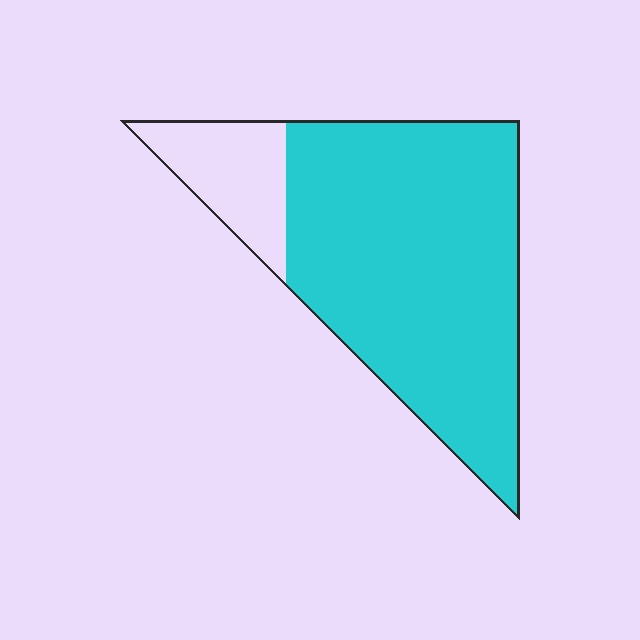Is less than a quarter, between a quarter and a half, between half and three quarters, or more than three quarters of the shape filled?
More than three quarters.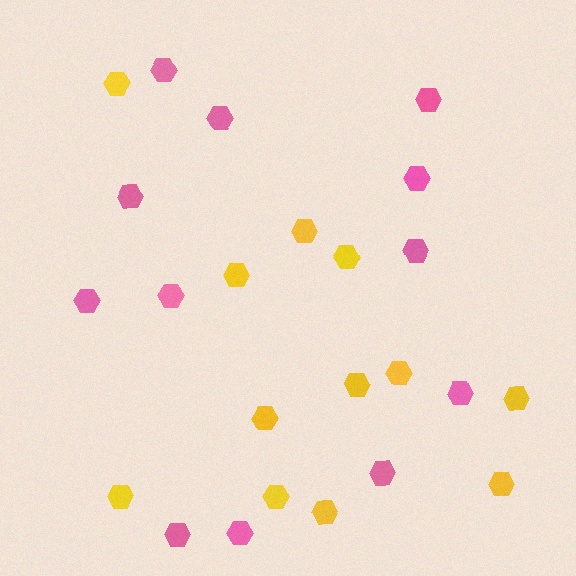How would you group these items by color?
There are 2 groups: one group of pink hexagons (12) and one group of yellow hexagons (12).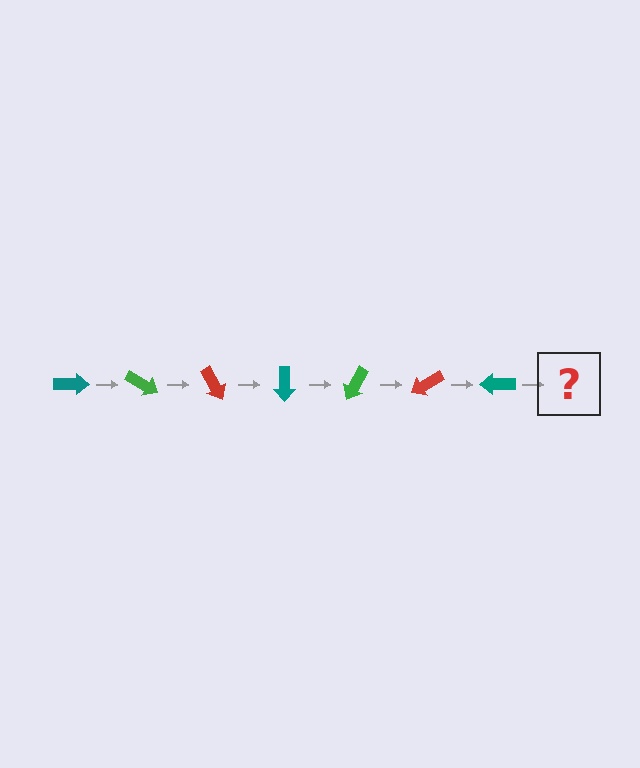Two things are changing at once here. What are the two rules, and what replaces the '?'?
The two rules are that it rotates 30 degrees each step and the color cycles through teal, green, and red. The '?' should be a green arrow, rotated 210 degrees from the start.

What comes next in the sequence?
The next element should be a green arrow, rotated 210 degrees from the start.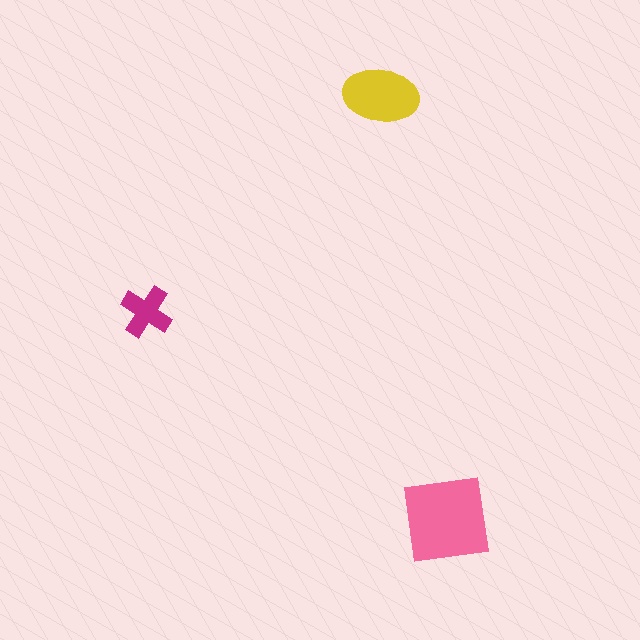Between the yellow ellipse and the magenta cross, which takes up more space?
The yellow ellipse.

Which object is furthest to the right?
The pink square is rightmost.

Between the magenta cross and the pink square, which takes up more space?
The pink square.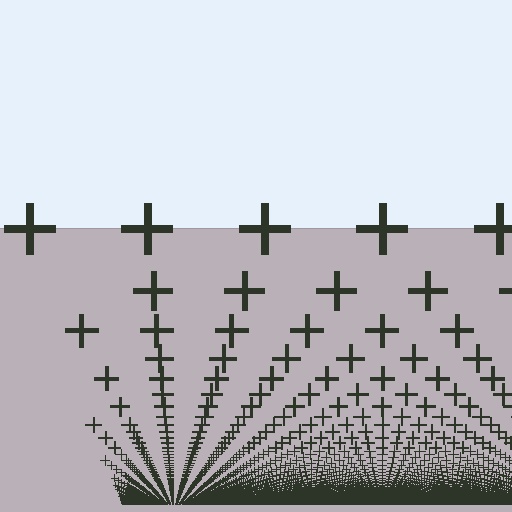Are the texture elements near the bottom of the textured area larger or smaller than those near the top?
Smaller. The gradient is inverted — elements near the bottom are smaller and denser.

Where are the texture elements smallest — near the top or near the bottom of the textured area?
Near the bottom.